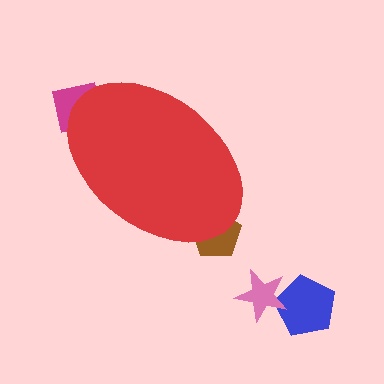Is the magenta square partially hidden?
Yes, the magenta square is partially hidden behind the red ellipse.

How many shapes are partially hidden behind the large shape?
2 shapes are partially hidden.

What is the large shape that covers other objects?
A red ellipse.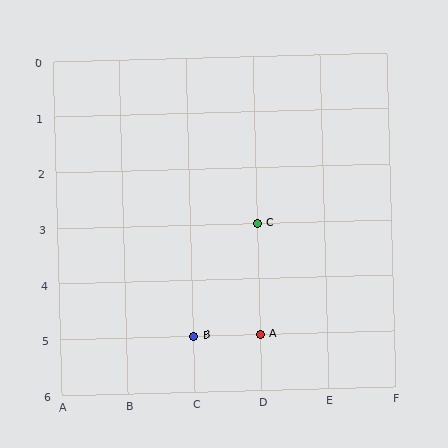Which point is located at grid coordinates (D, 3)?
Point C is at (D, 3).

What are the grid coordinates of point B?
Point B is at grid coordinates (C, 5).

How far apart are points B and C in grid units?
Points B and C are 1 column and 2 rows apart (about 2.2 grid units diagonally).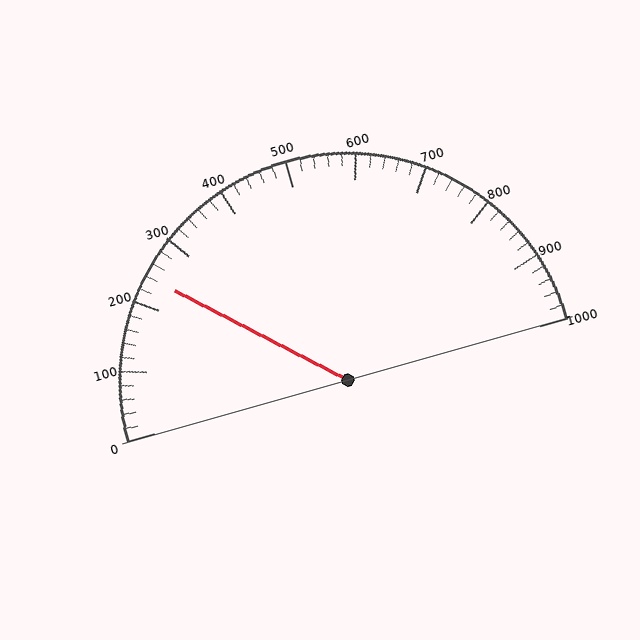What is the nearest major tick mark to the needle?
The nearest major tick mark is 200.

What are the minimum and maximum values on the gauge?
The gauge ranges from 0 to 1000.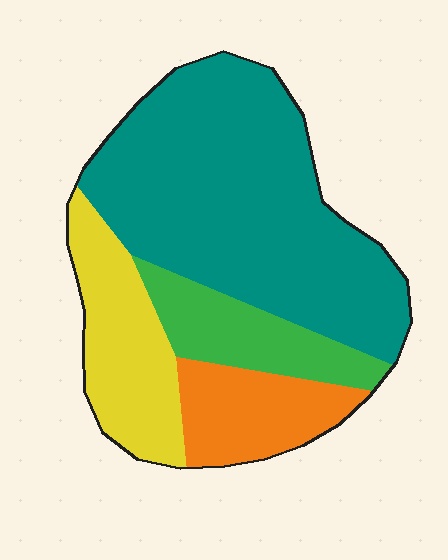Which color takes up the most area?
Teal, at roughly 55%.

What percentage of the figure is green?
Green takes up less than a quarter of the figure.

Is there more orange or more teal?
Teal.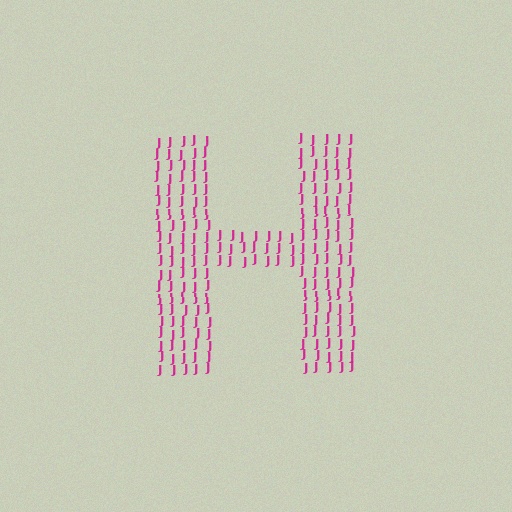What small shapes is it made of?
It is made of small letter J's.